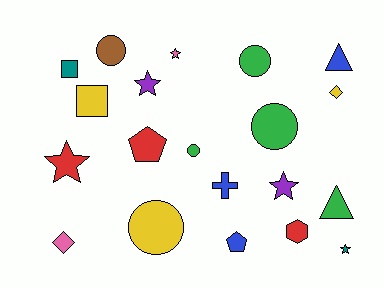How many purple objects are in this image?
There are 2 purple objects.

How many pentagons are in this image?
There are 2 pentagons.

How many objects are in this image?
There are 20 objects.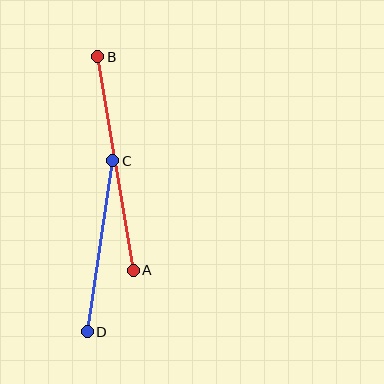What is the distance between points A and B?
The distance is approximately 217 pixels.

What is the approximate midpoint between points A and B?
The midpoint is at approximately (115, 163) pixels.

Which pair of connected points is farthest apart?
Points A and B are farthest apart.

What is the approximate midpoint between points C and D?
The midpoint is at approximately (100, 246) pixels.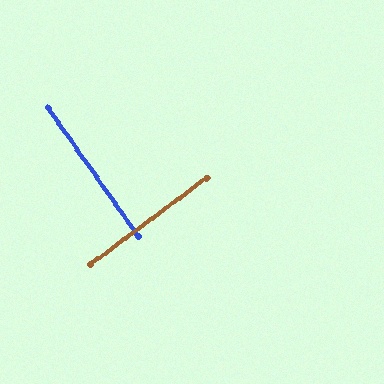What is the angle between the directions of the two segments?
Approximately 89 degrees.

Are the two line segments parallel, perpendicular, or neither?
Perpendicular — they meet at approximately 89°.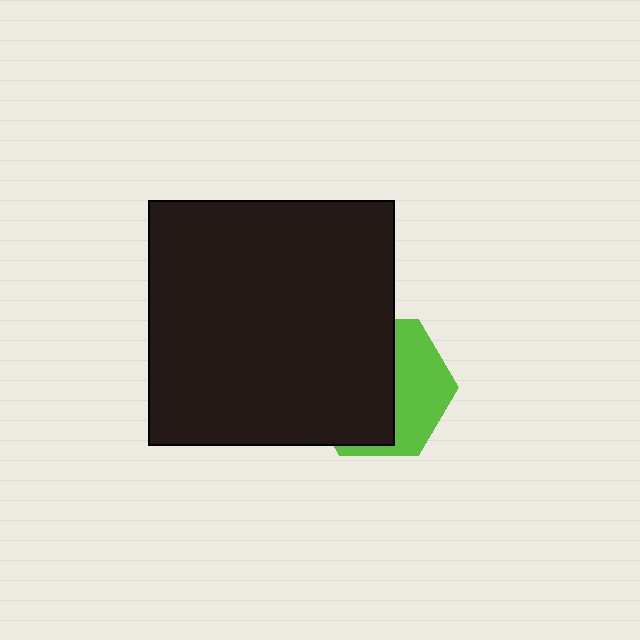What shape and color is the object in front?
The object in front is a black square.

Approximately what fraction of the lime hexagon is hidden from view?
Roughly 60% of the lime hexagon is hidden behind the black square.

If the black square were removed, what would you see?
You would see the complete lime hexagon.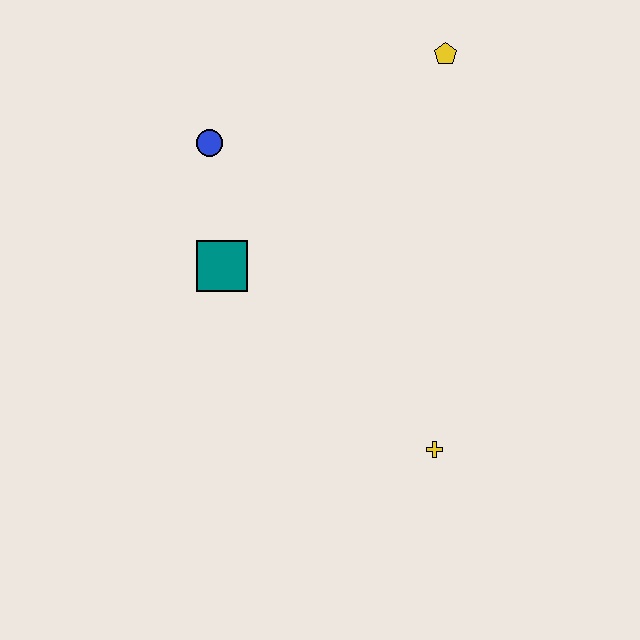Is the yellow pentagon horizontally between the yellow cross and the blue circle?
No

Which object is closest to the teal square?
The blue circle is closest to the teal square.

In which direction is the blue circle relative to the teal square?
The blue circle is above the teal square.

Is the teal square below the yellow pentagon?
Yes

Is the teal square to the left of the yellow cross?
Yes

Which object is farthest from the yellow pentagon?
The yellow cross is farthest from the yellow pentagon.